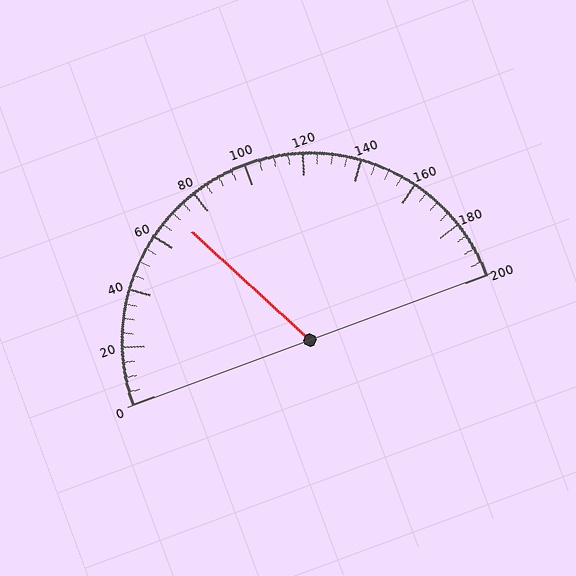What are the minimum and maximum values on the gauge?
The gauge ranges from 0 to 200.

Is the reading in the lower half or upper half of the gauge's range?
The reading is in the lower half of the range (0 to 200).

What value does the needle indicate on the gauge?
The needle indicates approximately 70.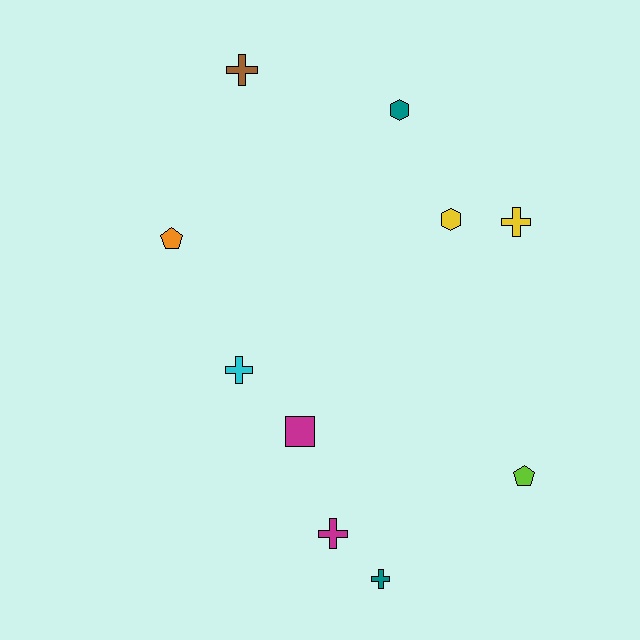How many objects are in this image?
There are 10 objects.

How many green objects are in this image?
There are no green objects.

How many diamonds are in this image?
There are no diamonds.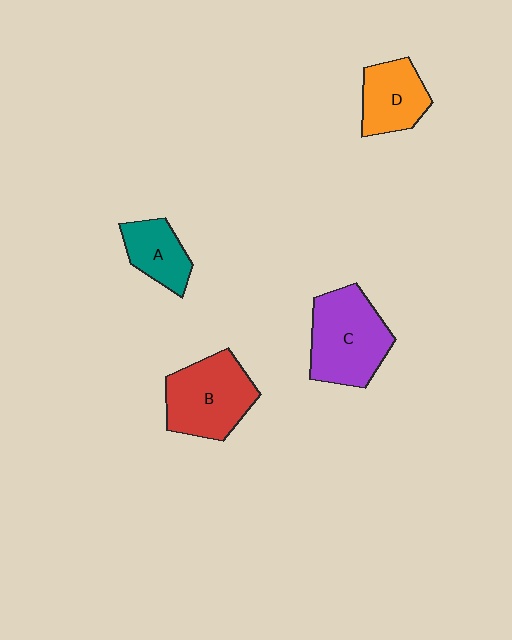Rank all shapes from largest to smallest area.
From largest to smallest: C (purple), B (red), D (orange), A (teal).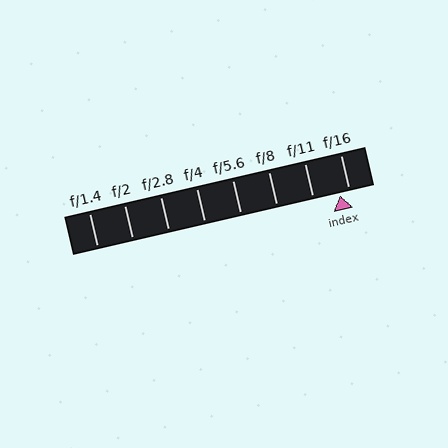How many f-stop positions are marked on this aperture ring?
There are 8 f-stop positions marked.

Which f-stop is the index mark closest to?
The index mark is closest to f/16.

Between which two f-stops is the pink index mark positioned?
The index mark is between f/11 and f/16.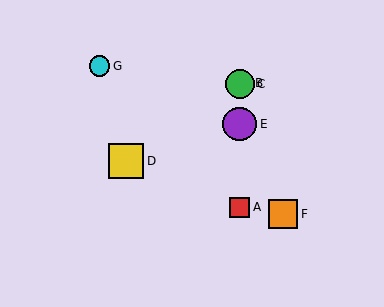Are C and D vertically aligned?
No, C is at x≈240 and D is at x≈126.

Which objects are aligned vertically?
Objects A, B, C, E are aligned vertically.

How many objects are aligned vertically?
4 objects (A, B, C, E) are aligned vertically.